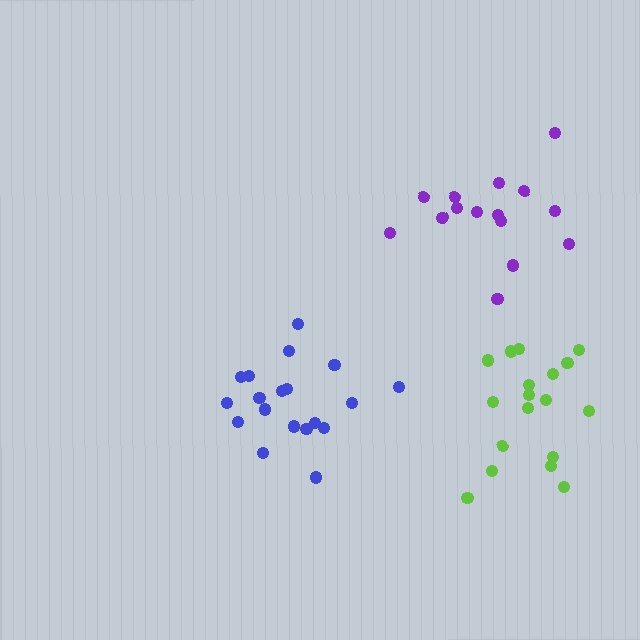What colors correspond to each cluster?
The clusters are colored: purple, lime, blue.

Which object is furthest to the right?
The lime cluster is rightmost.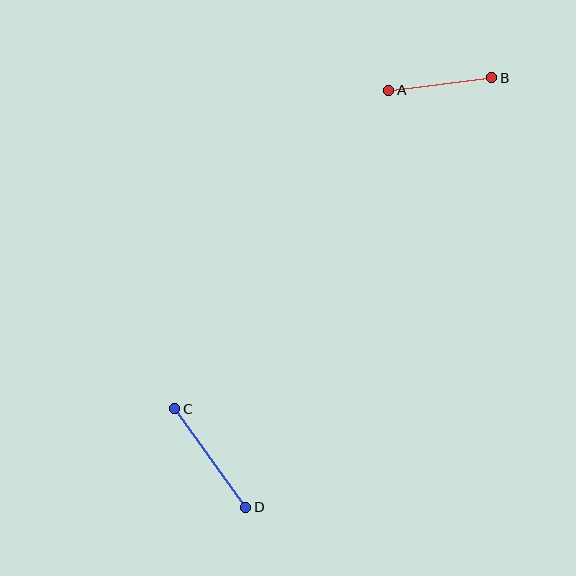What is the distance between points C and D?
The distance is approximately 121 pixels.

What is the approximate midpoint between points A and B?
The midpoint is at approximately (440, 84) pixels.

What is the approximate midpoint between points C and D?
The midpoint is at approximately (210, 458) pixels.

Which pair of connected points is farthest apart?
Points C and D are farthest apart.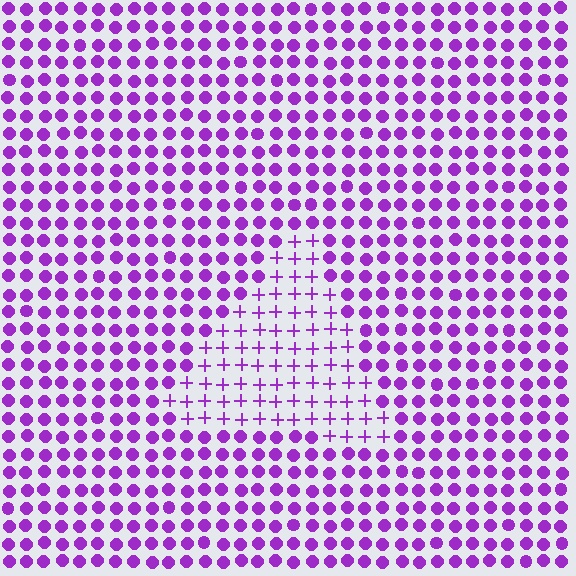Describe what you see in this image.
The image is filled with small purple elements arranged in a uniform grid. A triangle-shaped region contains plus signs, while the surrounding area contains circles. The boundary is defined purely by the change in element shape.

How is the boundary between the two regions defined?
The boundary is defined by a change in element shape: plus signs inside vs. circles outside. All elements share the same color and spacing.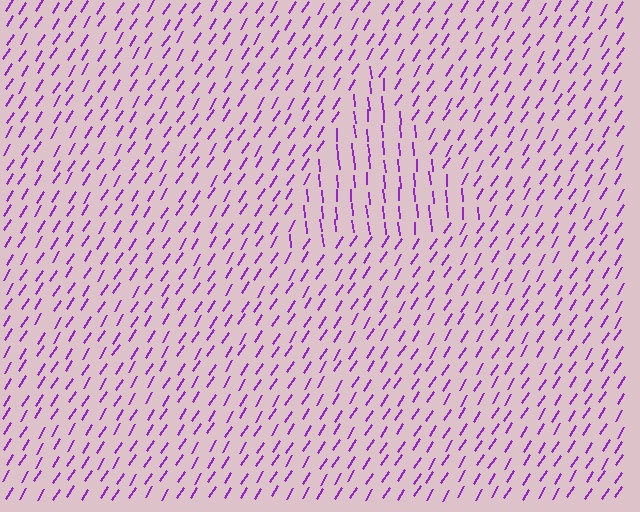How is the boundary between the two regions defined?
The boundary is defined purely by a change in line orientation (approximately 37 degrees difference). All lines are the same color and thickness.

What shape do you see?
I see a triangle.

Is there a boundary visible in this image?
Yes, there is a texture boundary formed by a change in line orientation.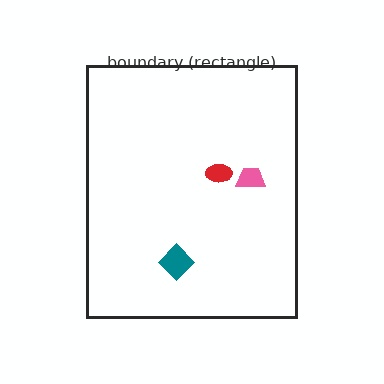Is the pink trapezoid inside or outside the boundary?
Inside.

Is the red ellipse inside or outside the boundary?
Inside.